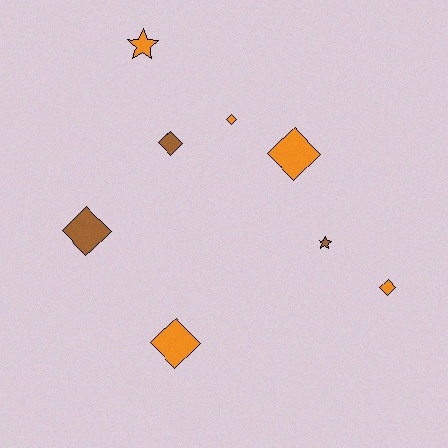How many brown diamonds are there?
There are 2 brown diamonds.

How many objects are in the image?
There are 8 objects.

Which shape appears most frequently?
Diamond, with 6 objects.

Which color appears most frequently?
Orange, with 5 objects.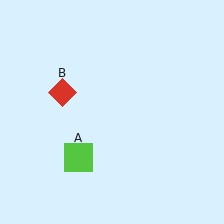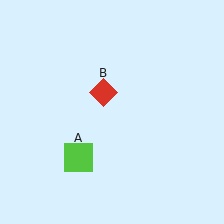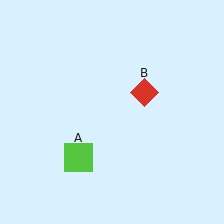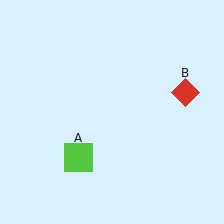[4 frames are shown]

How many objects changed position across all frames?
1 object changed position: red diamond (object B).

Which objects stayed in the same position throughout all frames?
Lime square (object A) remained stationary.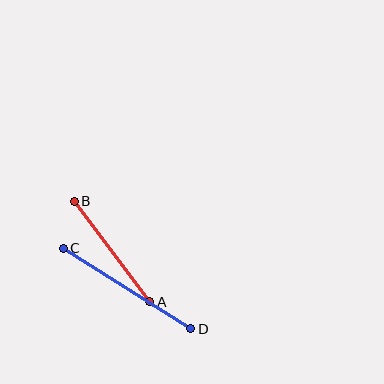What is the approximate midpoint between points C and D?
The midpoint is at approximately (127, 289) pixels.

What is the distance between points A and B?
The distance is approximately 125 pixels.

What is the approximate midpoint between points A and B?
The midpoint is at approximately (112, 252) pixels.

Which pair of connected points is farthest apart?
Points C and D are farthest apart.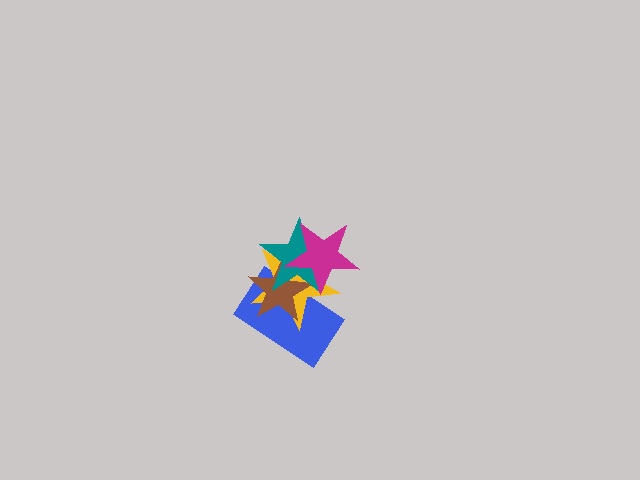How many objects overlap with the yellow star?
4 objects overlap with the yellow star.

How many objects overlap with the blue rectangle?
4 objects overlap with the blue rectangle.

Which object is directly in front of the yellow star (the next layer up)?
The brown star is directly in front of the yellow star.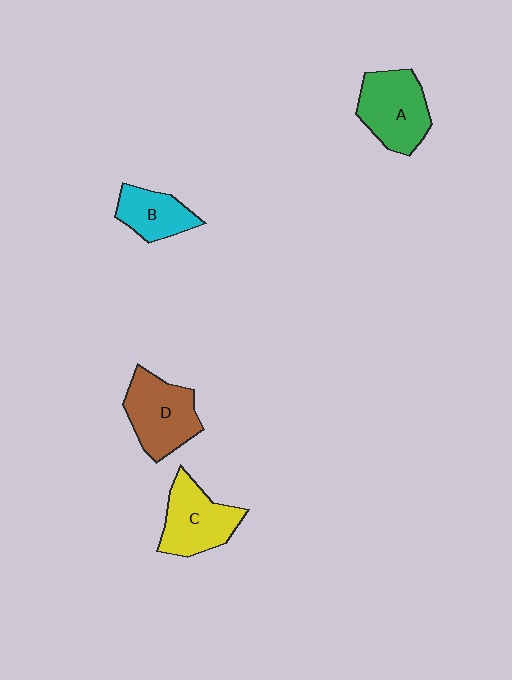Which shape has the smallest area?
Shape B (cyan).